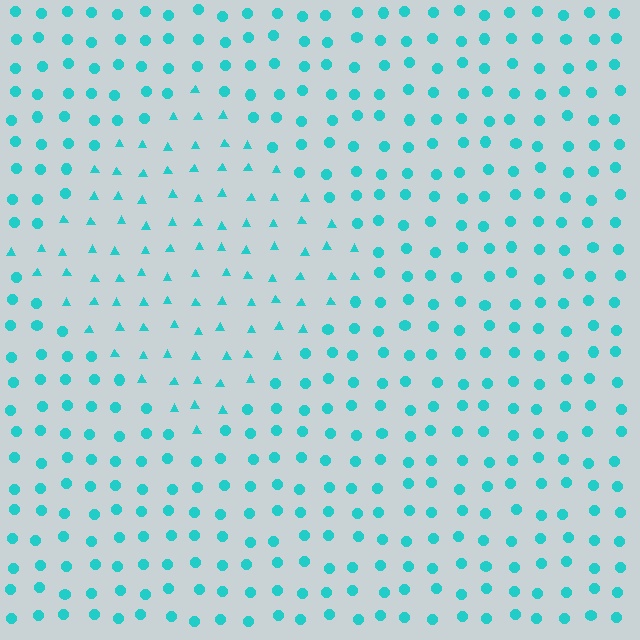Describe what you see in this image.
The image is filled with small cyan elements arranged in a uniform grid. A diamond-shaped region contains triangles, while the surrounding area contains circles. The boundary is defined purely by the change in element shape.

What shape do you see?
I see a diamond.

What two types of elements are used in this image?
The image uses triangles inside the diamond region and circles outside it.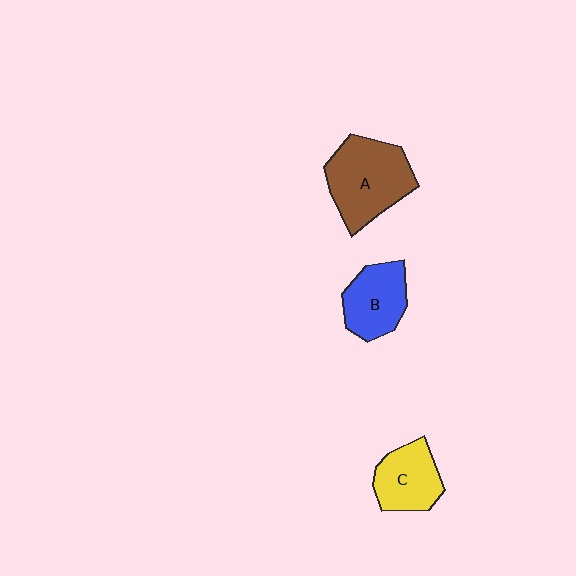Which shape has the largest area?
Shape A (brown).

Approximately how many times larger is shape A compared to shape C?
Approximately 1.5 times.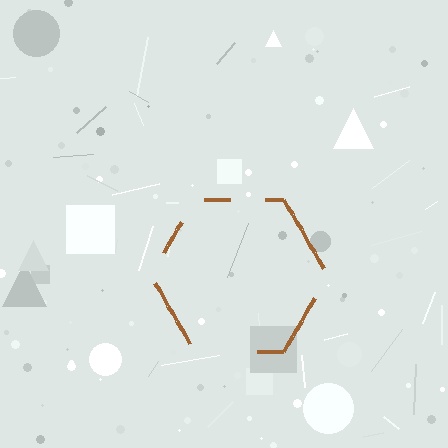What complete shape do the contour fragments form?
The contour fragments form a hexagon.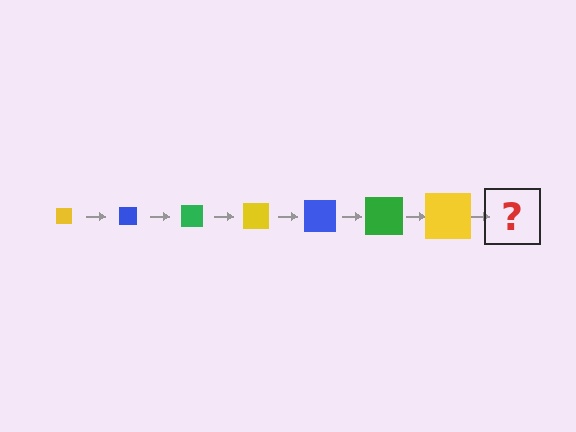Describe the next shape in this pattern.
It should be a blue square, larger than the previous one.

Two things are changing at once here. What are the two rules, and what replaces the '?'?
The two rules are that the square grows larger each step and the color cycles through yellow, blue, and green. The '?' should be a blue square, larger than the previous one.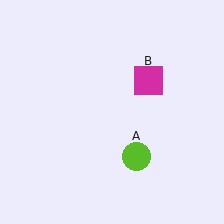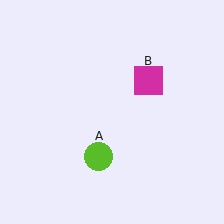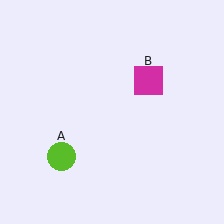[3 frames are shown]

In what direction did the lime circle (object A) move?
The lime circle (object A) moved left.